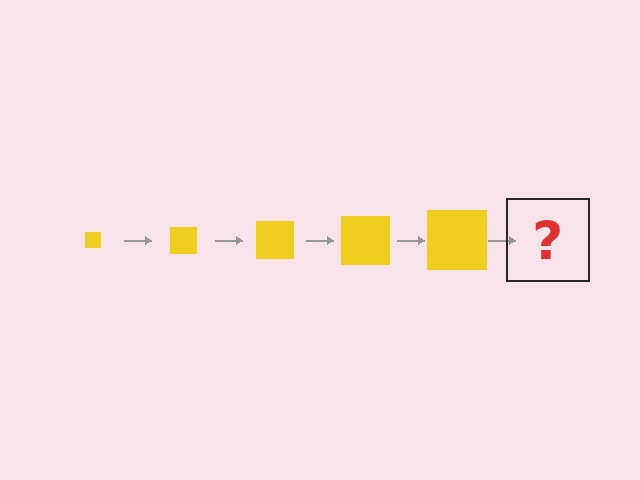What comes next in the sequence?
The next element should be a yellow square, larger than the previous one.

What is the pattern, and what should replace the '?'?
The pattern is that the square gets progressively larger each step. The '?' should be a yellow square, larger than the previous one.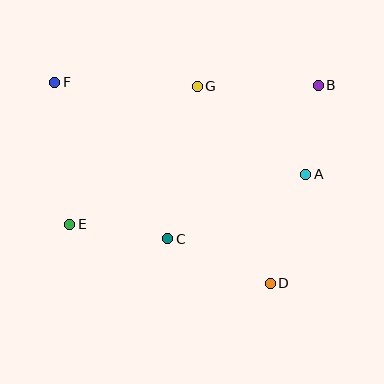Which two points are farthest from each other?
Points D and F are farthest from each other.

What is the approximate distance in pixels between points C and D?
The distance between C and D is approximately 112 pixels.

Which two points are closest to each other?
Points A and B are closest to each other.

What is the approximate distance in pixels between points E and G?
The distance between E and G is approximately 188 pixels.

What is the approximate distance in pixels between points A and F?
The distance between A and F is approximately 267 pixels.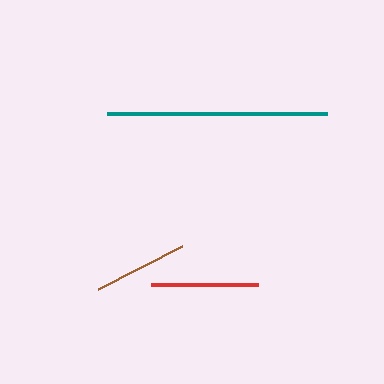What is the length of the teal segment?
The teal segment is approximately 220 pixels long.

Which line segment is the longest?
The teal line is the longest at approximately 220 pixels.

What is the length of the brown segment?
The brown segment is approximately 94 pixels long.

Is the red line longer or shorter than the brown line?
The red line is longer than the brown line.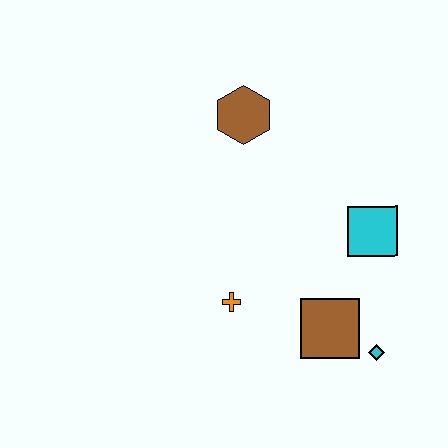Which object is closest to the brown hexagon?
The cyan square is closest to the brown hexagon.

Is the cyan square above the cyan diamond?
Yes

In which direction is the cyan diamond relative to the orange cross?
The cyan diamond is to the right of the orange cross.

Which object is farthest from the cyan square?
The brown hexagon is farthest from the cyan square.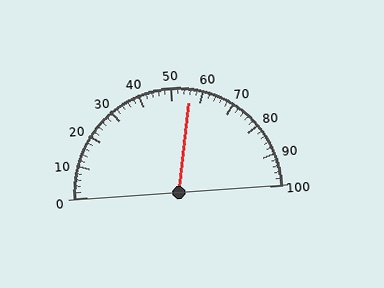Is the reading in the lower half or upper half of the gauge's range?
The reading is in the upper half of the range (0 to 100).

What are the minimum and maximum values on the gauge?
The gauge ranges from 0 to 100.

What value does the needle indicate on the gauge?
The needle indicates approximately 56.